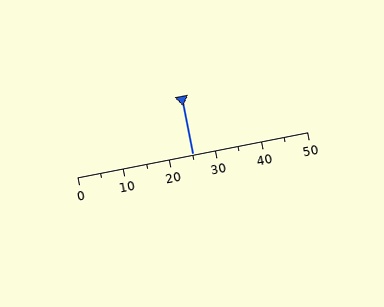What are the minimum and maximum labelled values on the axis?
The axis runs from 0 to 50.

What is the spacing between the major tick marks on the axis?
The major ticks are spaced 10 apart.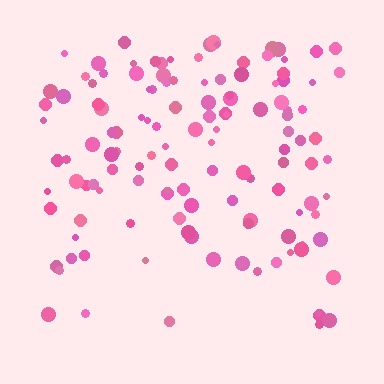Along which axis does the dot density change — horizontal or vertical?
Vertical.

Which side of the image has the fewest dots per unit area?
The bottom.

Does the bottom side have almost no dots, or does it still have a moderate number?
Still a moderate number, just noticeably fewer than the top.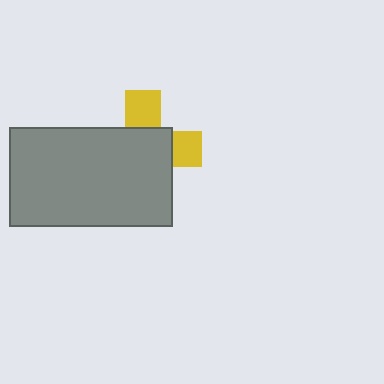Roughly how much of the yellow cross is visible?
A small part of it is visible (roughly 33%).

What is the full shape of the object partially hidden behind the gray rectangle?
The partially hidden object is a yellow cross.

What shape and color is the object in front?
The object in front is a gray rectangle.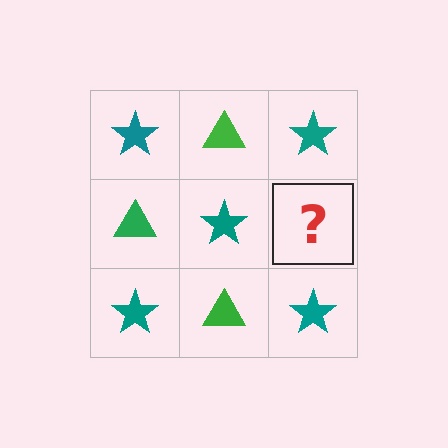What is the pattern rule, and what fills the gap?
The rule is that it alternates teal star and green triangle in a checkerboard pattern. The gap should be filled with a green triangle.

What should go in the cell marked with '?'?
The missing cell should contain a green triangle.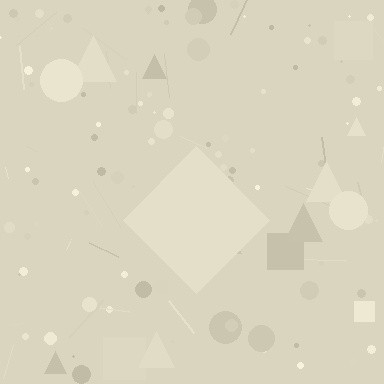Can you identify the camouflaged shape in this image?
The camouflaged shape is a diamond.